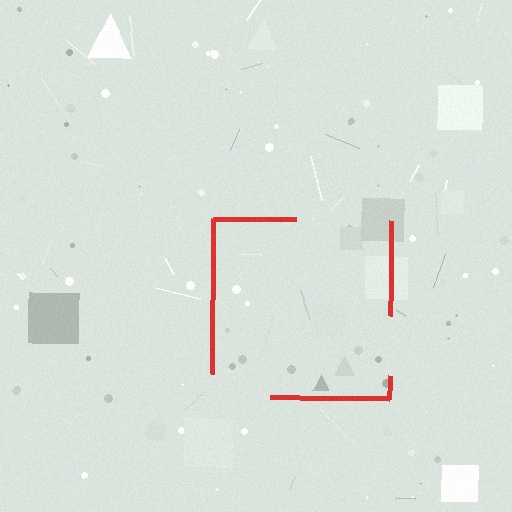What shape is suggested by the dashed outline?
The dashed outline suggests a square.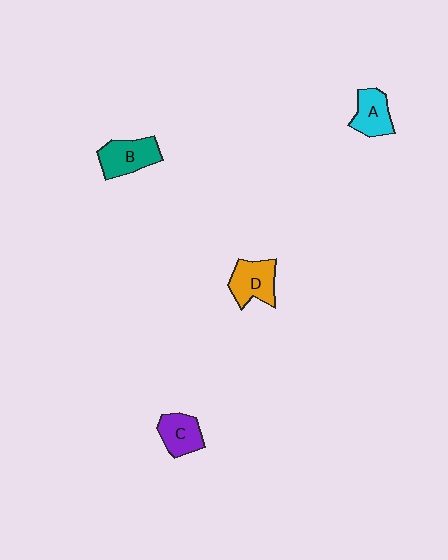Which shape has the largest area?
Shape B (teal).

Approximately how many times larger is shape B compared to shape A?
Approximately 1.2 times.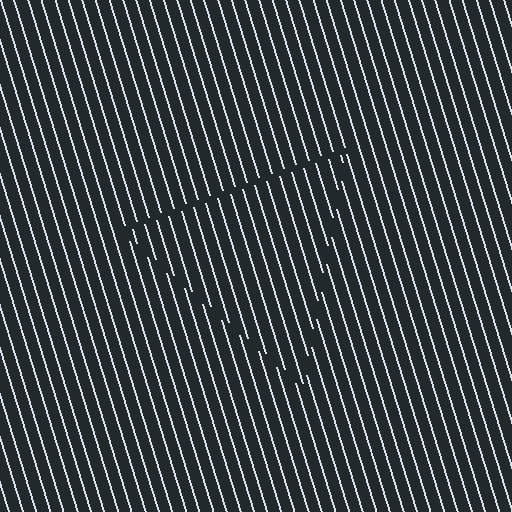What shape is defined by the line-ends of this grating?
An illusory triangle. The interior of the shape contains the same grating, shifted by half a period — the contour is defined by the phase discontinuity where line-ends from the inner and outer gratings abut.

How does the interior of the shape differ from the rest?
The interior of the shape contains the same grating, shifted by half a period — the contour is defined by the phase discontinuity where line-ends from the inner and outer gratings abut.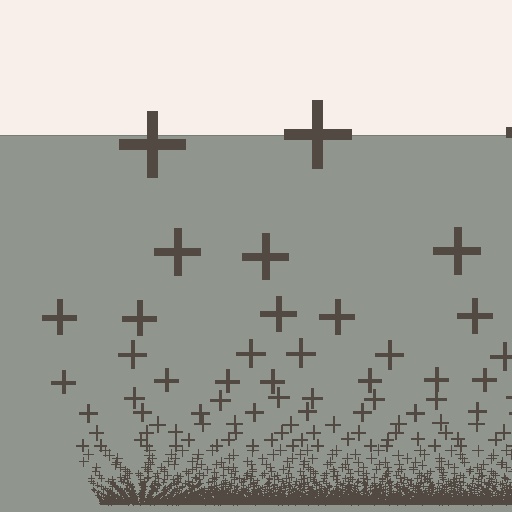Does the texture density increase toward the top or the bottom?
Density increases toward the bottom.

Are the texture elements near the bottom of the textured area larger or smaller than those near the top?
Smaller. The gradient is inverted — elements near the bottom are smaller and denser.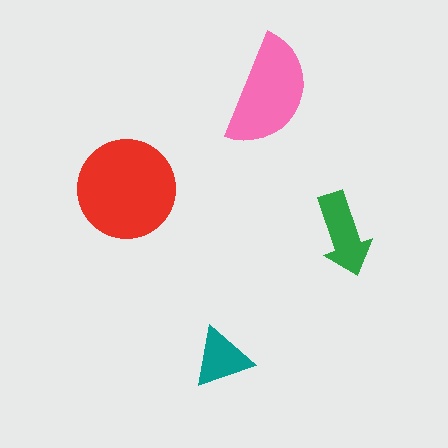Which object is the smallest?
The teal triangle.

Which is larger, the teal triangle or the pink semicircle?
The pink semicircle.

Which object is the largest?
The red circle.